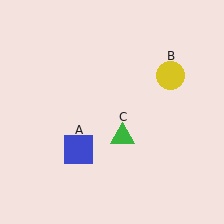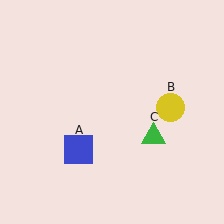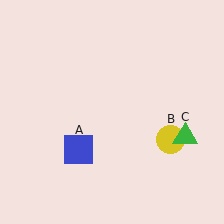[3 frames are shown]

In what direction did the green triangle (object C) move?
The green triangle (object C) moved right.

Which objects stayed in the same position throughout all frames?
Blue square (object A) remained stationary.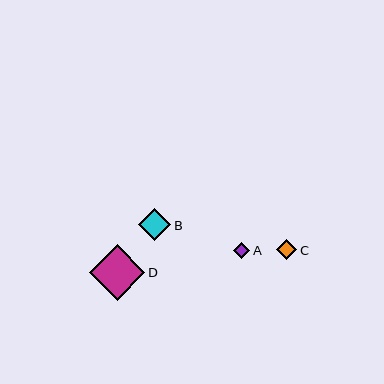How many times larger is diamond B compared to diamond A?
Diamond B is approximately 2.0 times the size of diamond A.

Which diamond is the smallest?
Diamond A is the smallest with a size of approximately 16 pixels.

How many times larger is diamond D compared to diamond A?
Diamond D is approximately 3.4 times the size of diamond A.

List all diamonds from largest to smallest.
From largest to smallest: D, B, C, A.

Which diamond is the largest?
Diamond D is the largest with a size of approximately 55 pixels.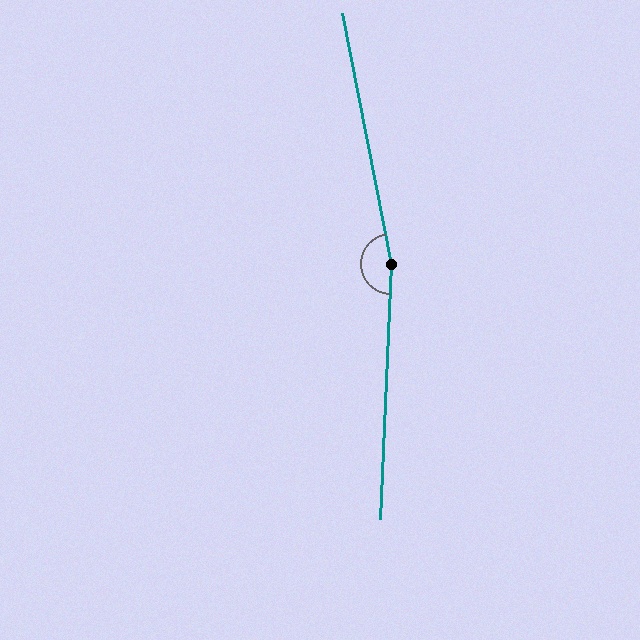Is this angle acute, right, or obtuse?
It is obtuse.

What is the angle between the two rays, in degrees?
Approximately 166 degrees.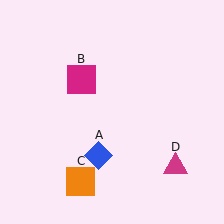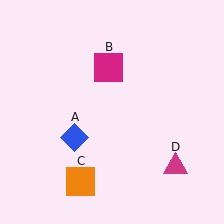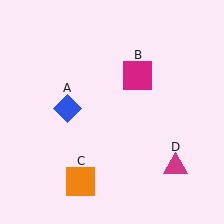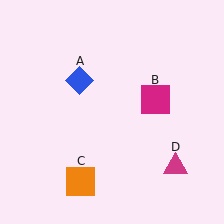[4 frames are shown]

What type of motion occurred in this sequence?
The blue diamond (object A), magenta square (object B) rotated clockwise around the center of the scene.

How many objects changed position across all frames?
2 objects changed position: blue diamond (object A), magenta square (object B).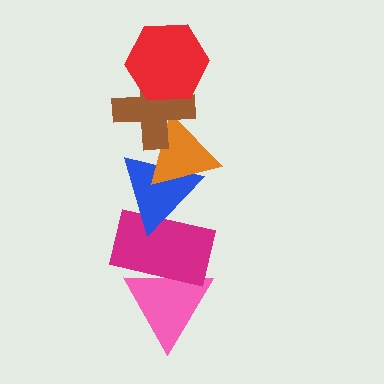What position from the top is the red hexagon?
The red hexagon is 1st from the top.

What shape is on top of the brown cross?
The red hexagon is on top of the brown cross.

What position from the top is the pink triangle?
The pink triangle is 6th from the top.